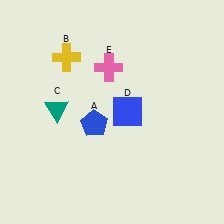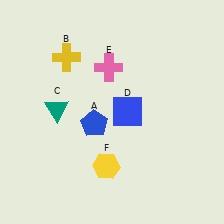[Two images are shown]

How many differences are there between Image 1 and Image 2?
There is 1 difference between the two images.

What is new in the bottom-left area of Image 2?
A yellow hexagon (F) was added in the bottom-left area of Image 2.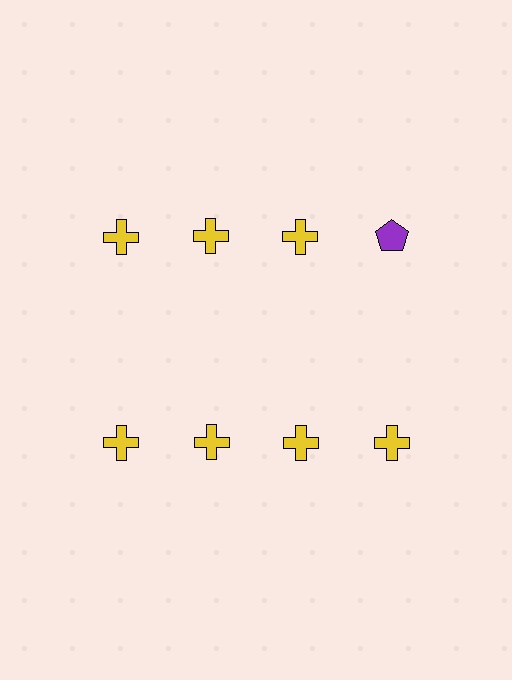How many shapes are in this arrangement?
There are 8 shapes arranged in a grid pattern.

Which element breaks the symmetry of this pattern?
The purple pentagon in the top row, second from right column breaks the symmetry. All other shapes are yellow crosses.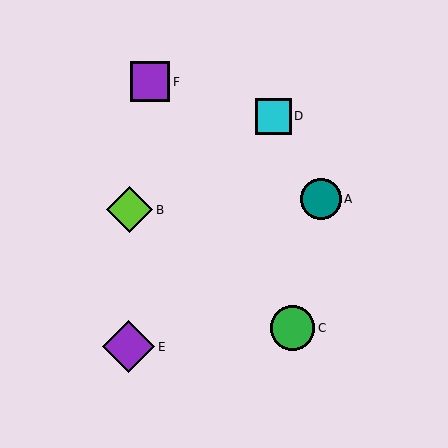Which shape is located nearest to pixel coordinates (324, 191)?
The teal circle (labeled A) at (321, 199) is nearest to that location.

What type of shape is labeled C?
Shape C is a green circle.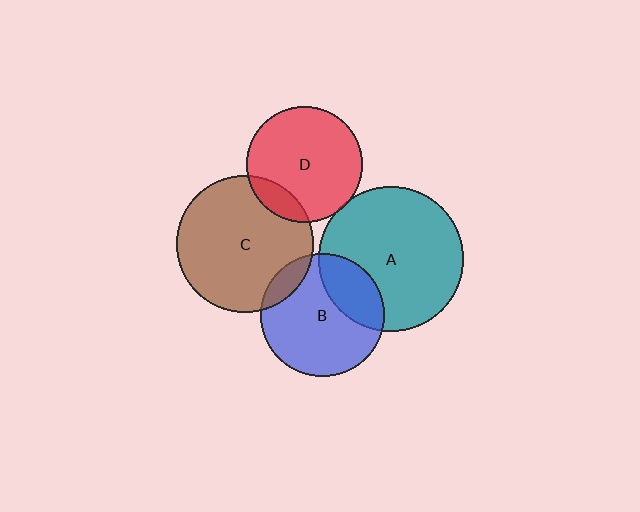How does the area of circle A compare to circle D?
Approximately 1.6 times.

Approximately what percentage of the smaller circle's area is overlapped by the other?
Approximately 25%.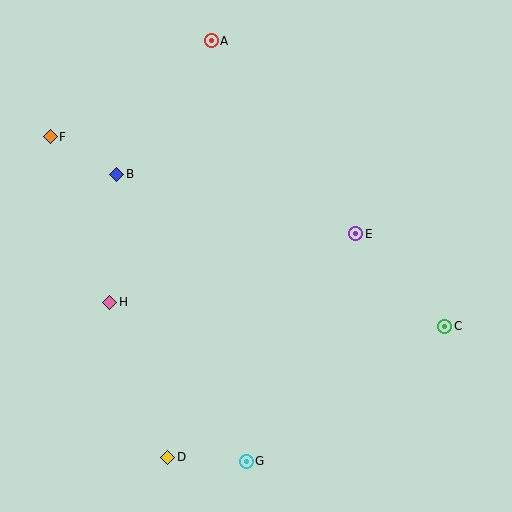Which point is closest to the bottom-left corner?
Point D is closest to the bottom-left corner.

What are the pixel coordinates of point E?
Point E is at (356, 234).